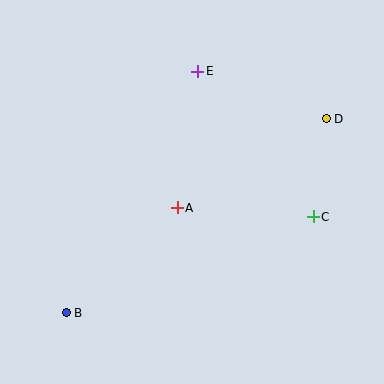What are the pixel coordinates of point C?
Point C is at (313, 217).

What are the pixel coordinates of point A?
Point A is at (177, 208).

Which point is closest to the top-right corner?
Point D is closest to the top-right corner.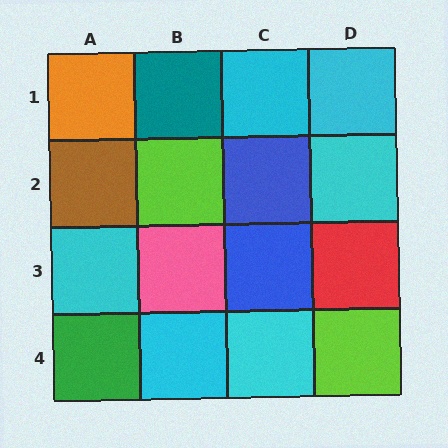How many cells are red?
1 cell is red.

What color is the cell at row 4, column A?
Green.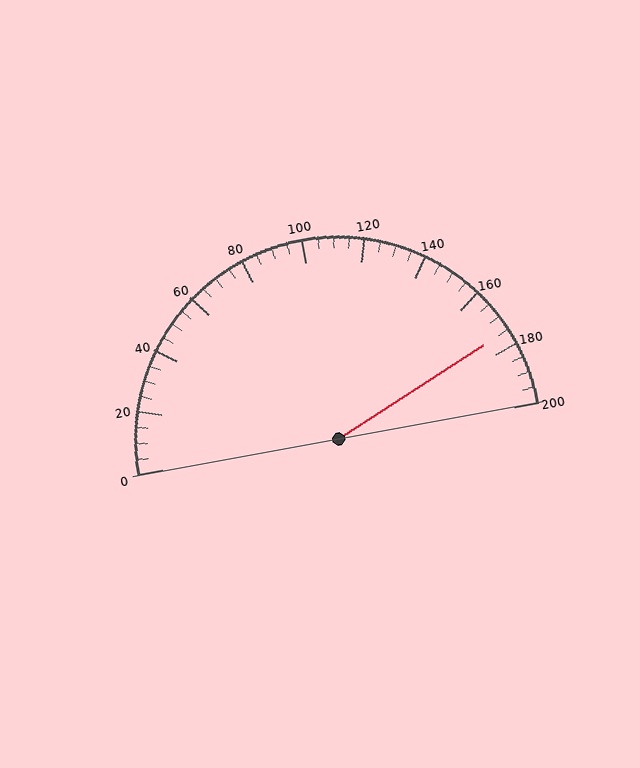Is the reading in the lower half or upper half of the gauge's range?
The reading is in the upper half of the range (0 to 200).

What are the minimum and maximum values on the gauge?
The gauge ranges from 0 to 200.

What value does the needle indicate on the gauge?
The needle indicates approximately 175.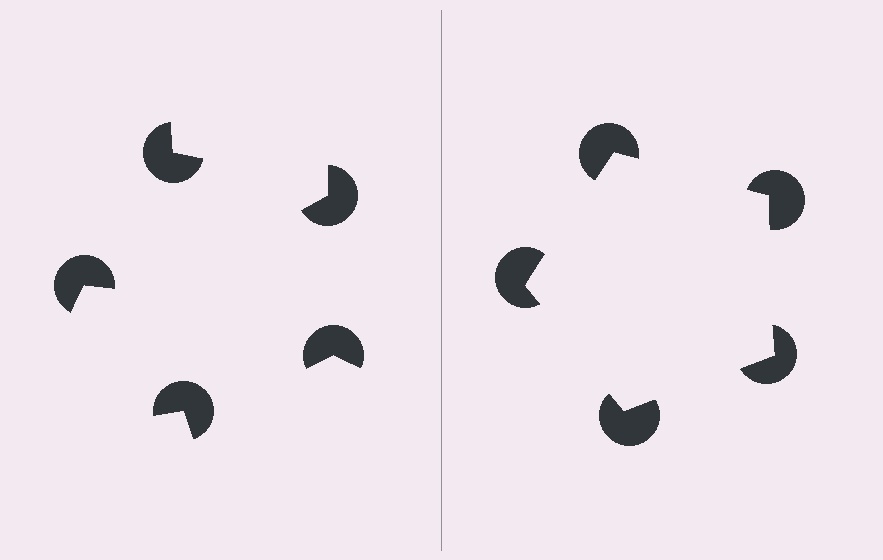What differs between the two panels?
The pac-man discs are positioned identically on both sides; only the wedge orientations differ. On the right they align to a pentagon; on the left they are misaligned.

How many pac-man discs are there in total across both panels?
10 — 5 on each side.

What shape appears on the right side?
An illusory pentagon.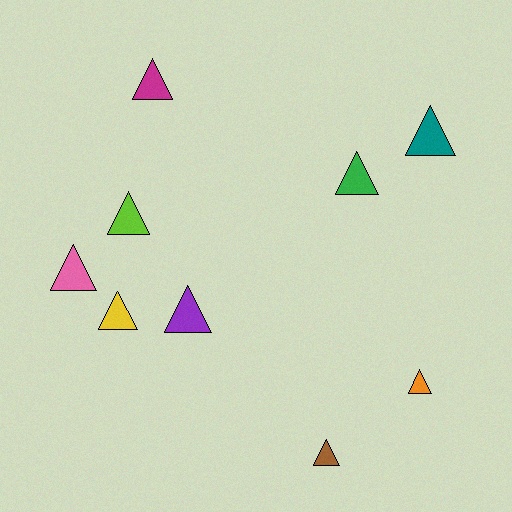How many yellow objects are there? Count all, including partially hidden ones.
There is 1 yellow object.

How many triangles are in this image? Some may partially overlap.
There are 9 triangles.